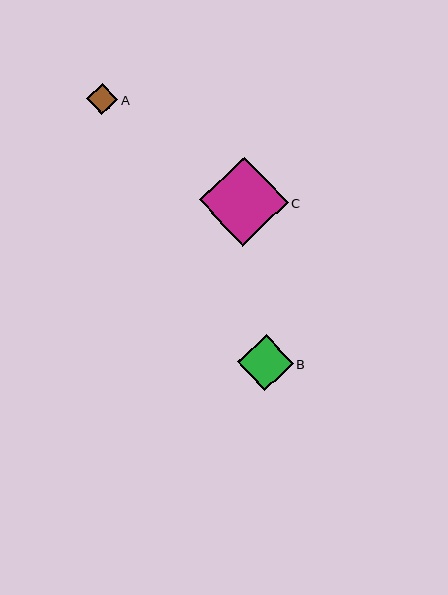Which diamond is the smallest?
Diamond A is the smallest with a size of approximately 31 pixels.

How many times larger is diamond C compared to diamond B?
Diamond C is approximately 1.6 times the size of diamond B.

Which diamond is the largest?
Diamond C is the largest with a size of approximately 89 pixels.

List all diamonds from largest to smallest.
From largest to smallest: C, B, A.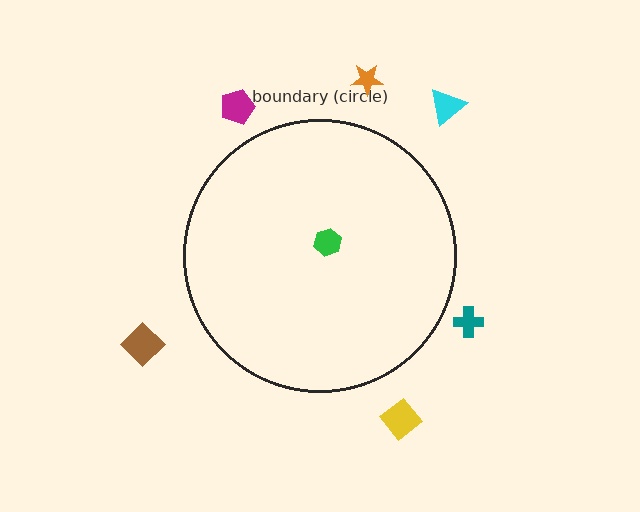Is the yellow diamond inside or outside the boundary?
Outside.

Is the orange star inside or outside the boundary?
Outside.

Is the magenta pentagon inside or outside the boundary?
Outside.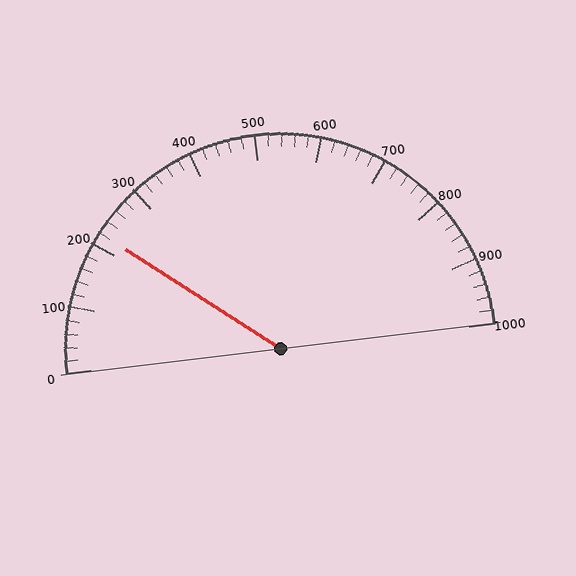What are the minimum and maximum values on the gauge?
The gauge ranges from 0 to 1000.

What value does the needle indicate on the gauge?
The needle indicates approximately 220.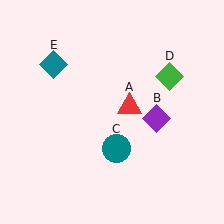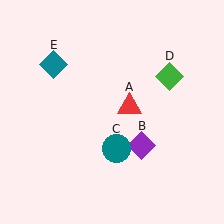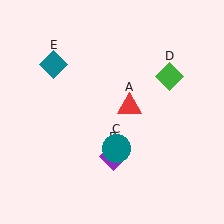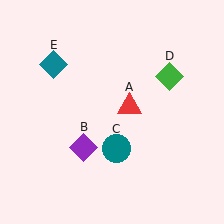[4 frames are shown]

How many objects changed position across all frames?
1 object changed position: purple diamond (object B).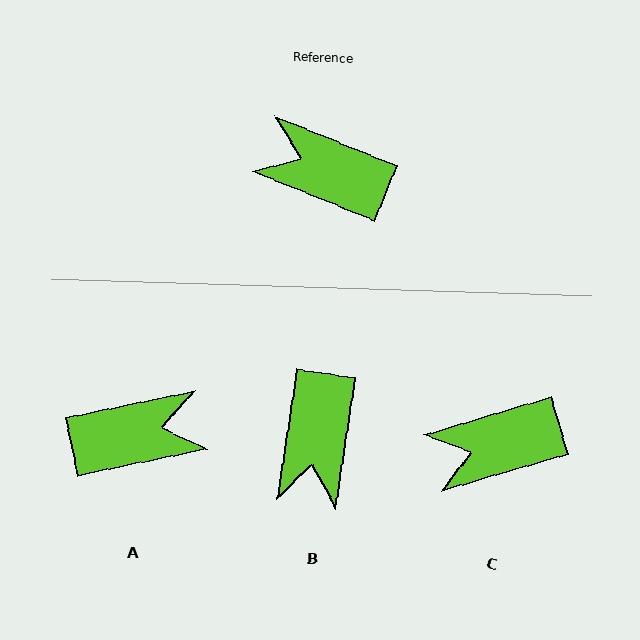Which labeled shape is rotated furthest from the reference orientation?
A, about 146 degrees away.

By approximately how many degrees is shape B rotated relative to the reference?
Approximately 103 degrees counter-clockwise.